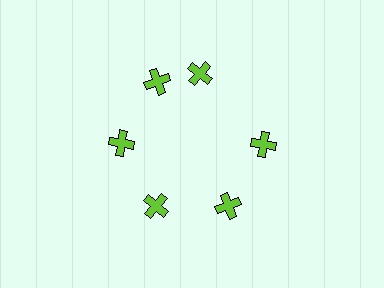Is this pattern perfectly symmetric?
No. The 6 lime crosses are arranged in a ring, but one element near the 1 o'clock position is rotated out of alignment along the ring, breaking the 6-fold rotational symmetry.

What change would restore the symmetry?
The symmetry would be restored by rotating it back into even spacing with its neighbors so that all 6 crosses sit at equal angles and equal distance from the center.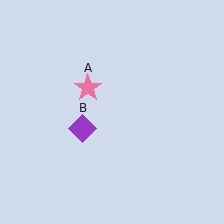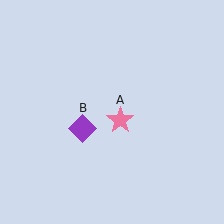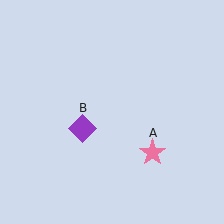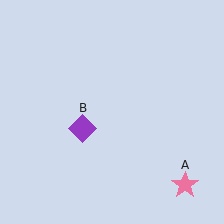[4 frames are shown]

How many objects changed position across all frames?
1 object changed position: pink star (object A).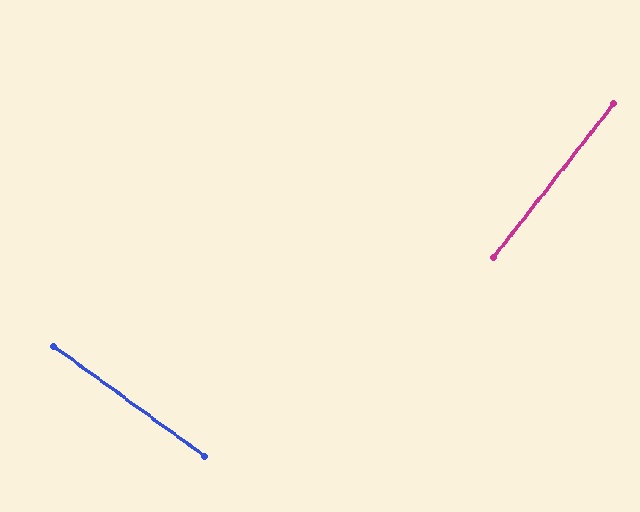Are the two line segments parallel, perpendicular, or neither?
Perpendicular — they meet at approximately 88°.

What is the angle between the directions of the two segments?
Approximately 88 degrees.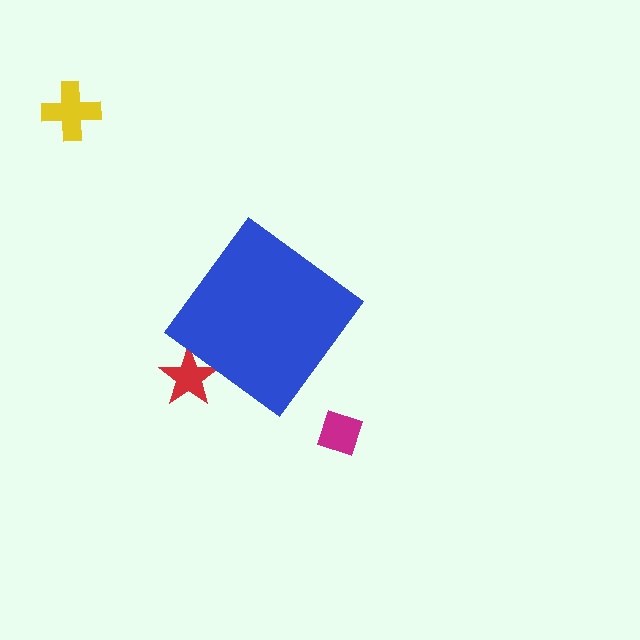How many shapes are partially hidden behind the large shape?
1 shape is partially hidden.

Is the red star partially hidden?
Yes, the red star is partially hidden behind the blue diamond.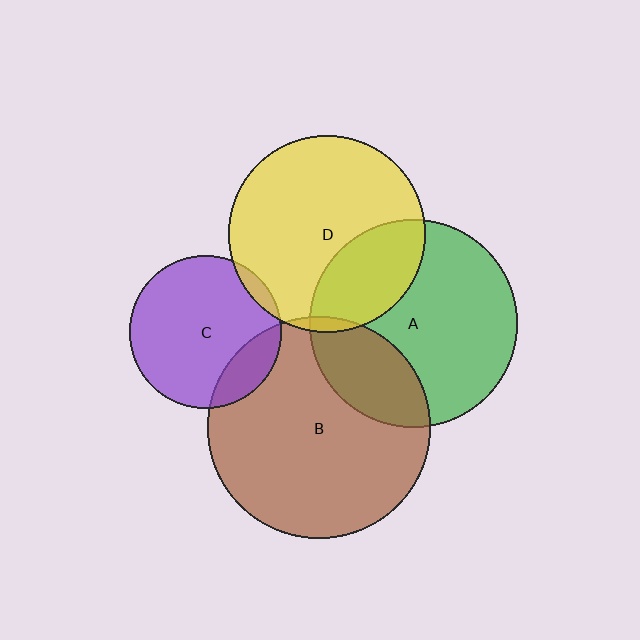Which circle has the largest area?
Circle B (brown).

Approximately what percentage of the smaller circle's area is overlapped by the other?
Approximately 5%.